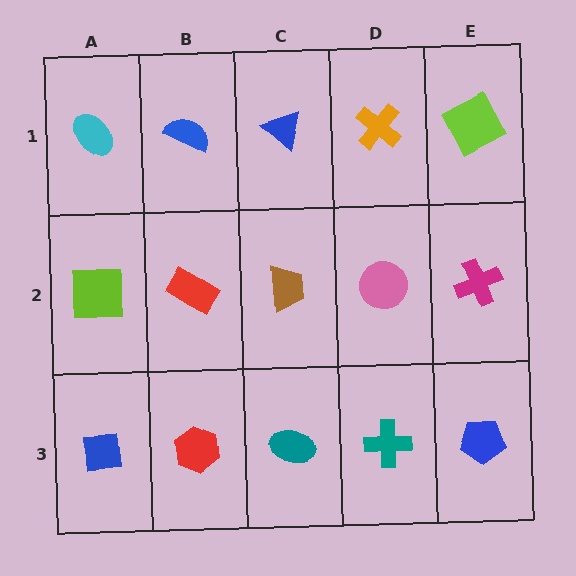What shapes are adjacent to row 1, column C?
A brown trapezoid (row 2, column C), a blue semicircle (row 1, column B), an orange cross (row 1, column D).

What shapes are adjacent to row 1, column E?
A magenta cross (row 2, column E), an orange cross (row 1, column D).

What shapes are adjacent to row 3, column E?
A magenta cross (row 2, column E), a teal cross (row 3, column D).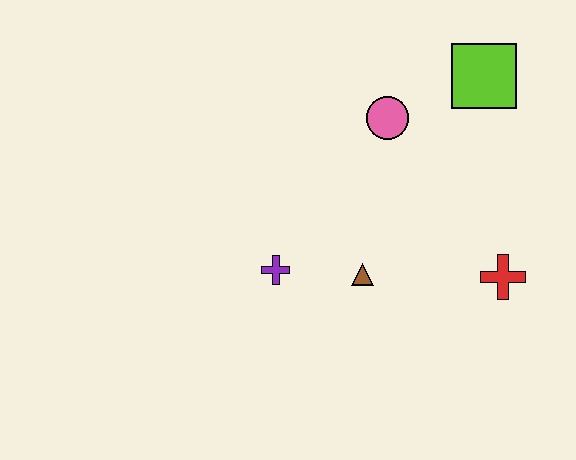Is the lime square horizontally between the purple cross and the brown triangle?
No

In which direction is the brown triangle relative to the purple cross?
The brown triangle is to the right of the purple cross.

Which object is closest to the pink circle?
The lime square is closest to the pink circle.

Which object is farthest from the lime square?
The purple cross is farthest from the lime square.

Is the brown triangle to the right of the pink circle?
No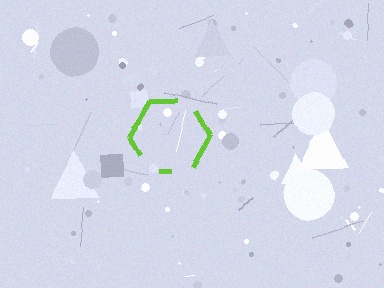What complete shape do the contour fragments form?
The contour fragments form a hexagon.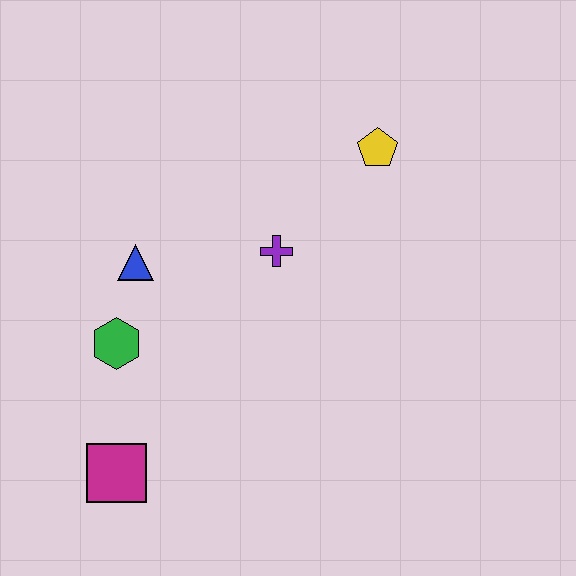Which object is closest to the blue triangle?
The green hexagon is closest to the blue triangle.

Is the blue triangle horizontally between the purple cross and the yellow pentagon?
No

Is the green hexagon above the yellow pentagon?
No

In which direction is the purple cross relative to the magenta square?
The purple cross is above the magenta square.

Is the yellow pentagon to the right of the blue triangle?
Yes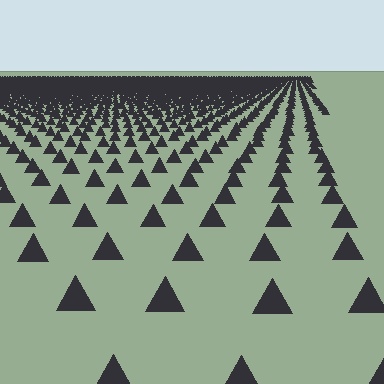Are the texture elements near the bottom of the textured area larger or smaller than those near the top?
Larger. Near the bottom, elements are closer to the viewer and appear at a bigger on-screen size.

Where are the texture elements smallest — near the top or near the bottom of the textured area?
Near the top.